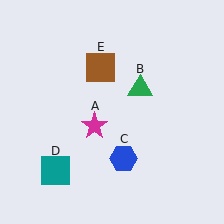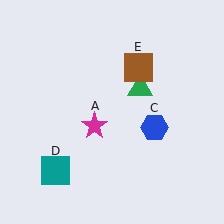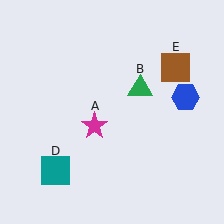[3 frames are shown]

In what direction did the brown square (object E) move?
The brown square (object E) moved right.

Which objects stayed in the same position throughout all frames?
Magenta star (object A) and green triangle (object B) and teal square (object D) remained stationary.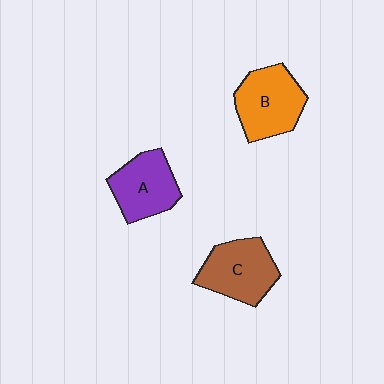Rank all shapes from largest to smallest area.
From largest to smallest: B (orange), C (brown), A (purple).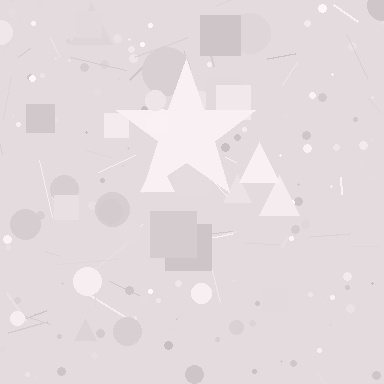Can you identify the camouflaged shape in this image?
The camouflaged shape is a star.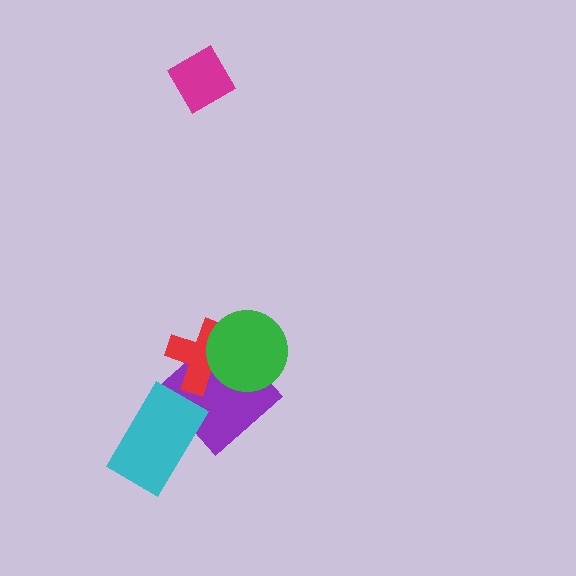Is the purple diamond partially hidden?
Yes, it is partially covered by another shape.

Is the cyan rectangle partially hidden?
No, no other shape covers it.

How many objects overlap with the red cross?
2 objects overlap with the red cross.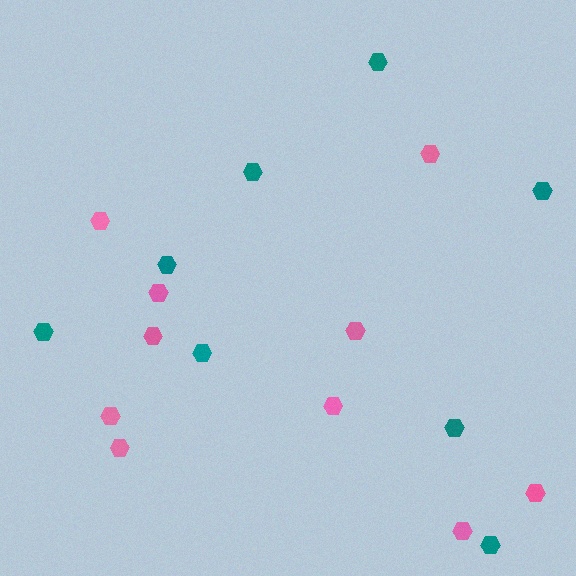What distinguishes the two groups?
There are 2 groups: one group of pink hexagons (10) and one group of teal hexagons (8).